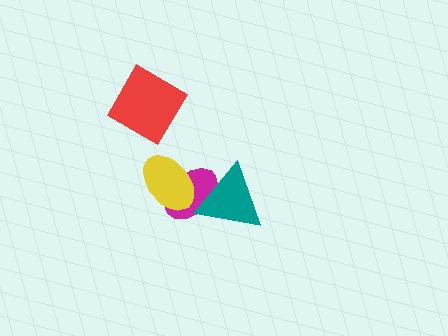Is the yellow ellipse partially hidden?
No, no other shape covers it.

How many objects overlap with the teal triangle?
1 object overlaps with the teal triangle.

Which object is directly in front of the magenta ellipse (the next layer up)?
The yellow ellipse is directly in front of the magenta ellipse.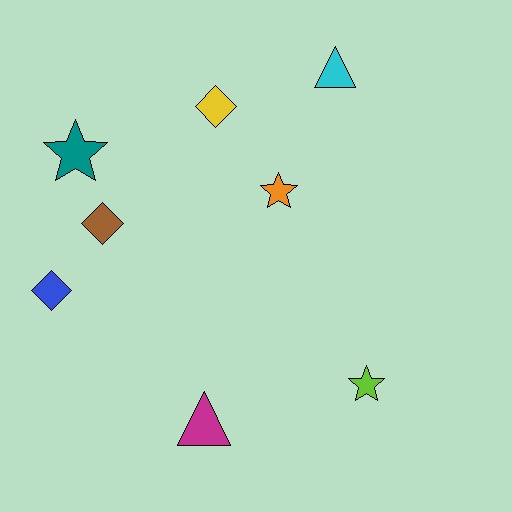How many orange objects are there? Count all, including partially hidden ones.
There is 1 orange object.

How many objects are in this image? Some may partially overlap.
There are 8 objects.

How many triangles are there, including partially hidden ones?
There are 2 triangles.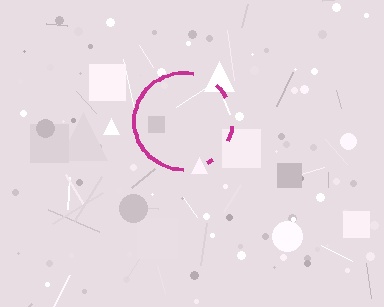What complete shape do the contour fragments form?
The contour fragments form a circle.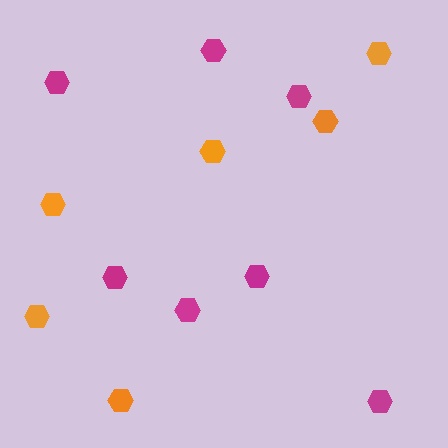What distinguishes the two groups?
There are 2 groups: one group of orange hexagons (6) and one group of magenta hexagons (7).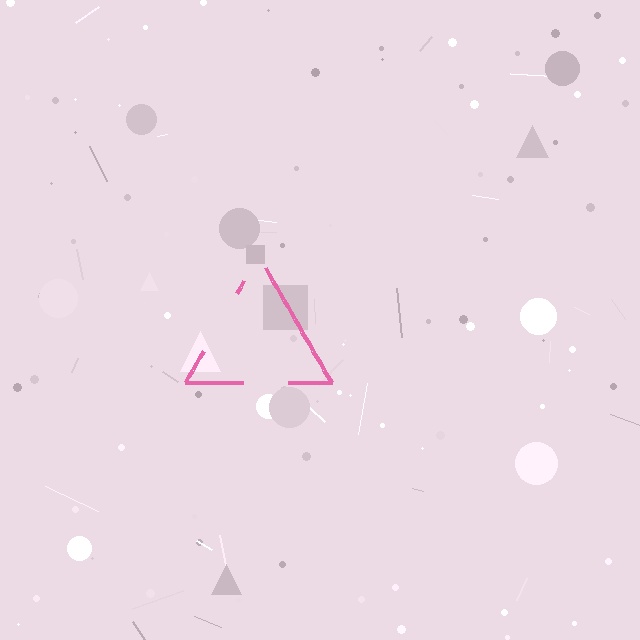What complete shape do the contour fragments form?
The contour fragments form a triangle.